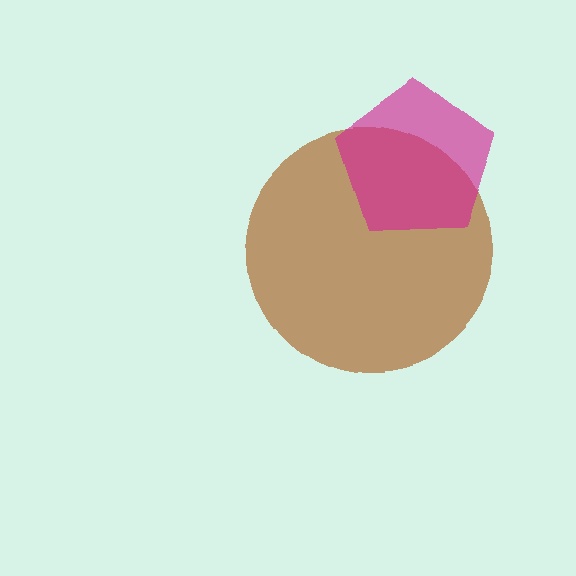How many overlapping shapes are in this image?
There are 2 overlapping shapes in the image.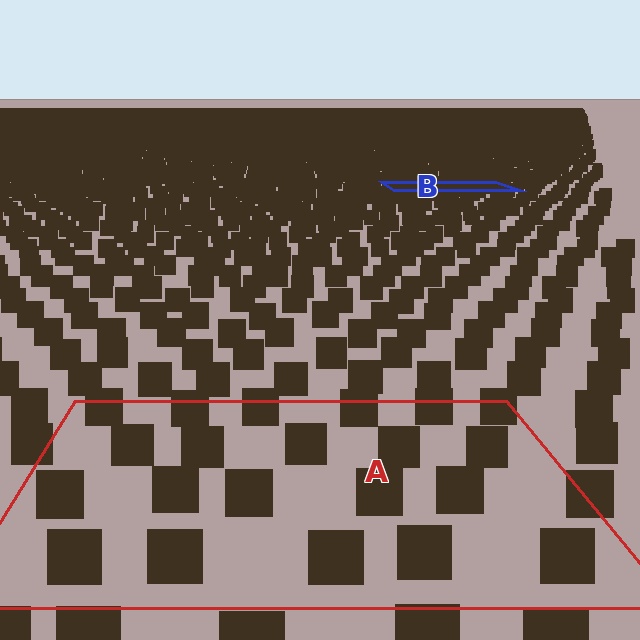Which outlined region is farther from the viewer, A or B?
Region B is farther from the viewer — the texture elements inside it appear smaller and more densely packed.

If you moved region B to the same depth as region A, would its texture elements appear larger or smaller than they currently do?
They would appear larger. At a closer depth, the same texture elements are projected at a bigger on-screen size.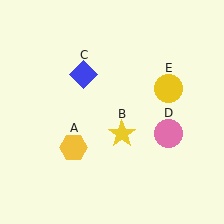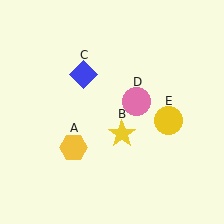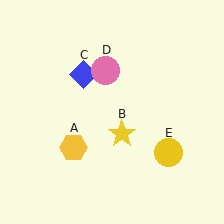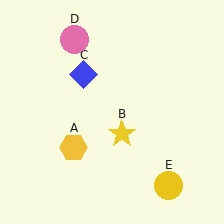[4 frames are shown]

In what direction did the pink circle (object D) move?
The pink circle (object D) moved up and to the left.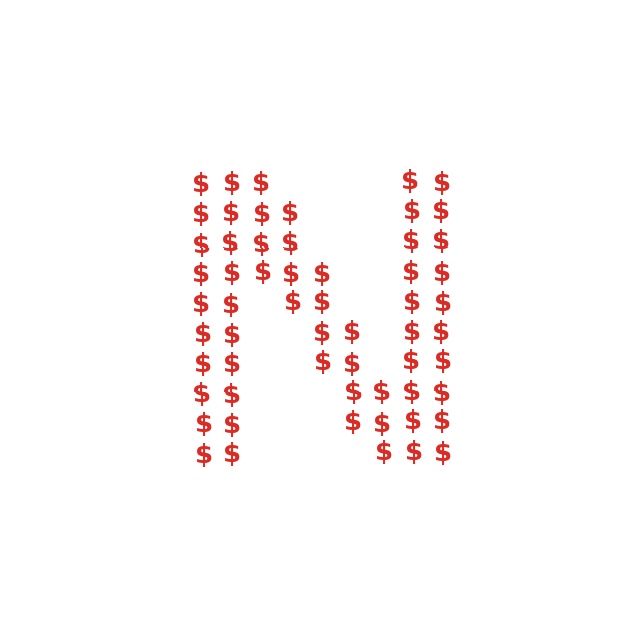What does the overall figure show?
The overall figure shows the letter N.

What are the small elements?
The small elements are dollar signs.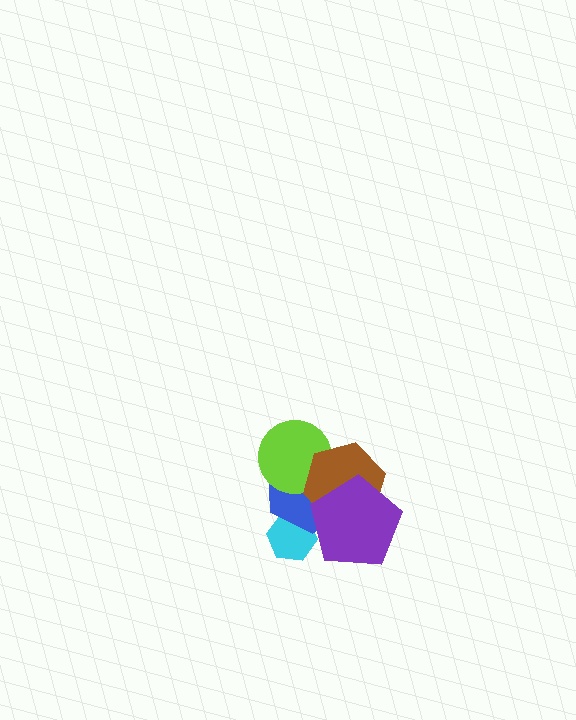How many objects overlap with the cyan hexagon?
2 objects overlap with the cyan hexagon.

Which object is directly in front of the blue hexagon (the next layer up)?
The lime circle is directly in front of the blue hexagon.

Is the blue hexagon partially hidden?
Yes, it is partially covered by another shape.